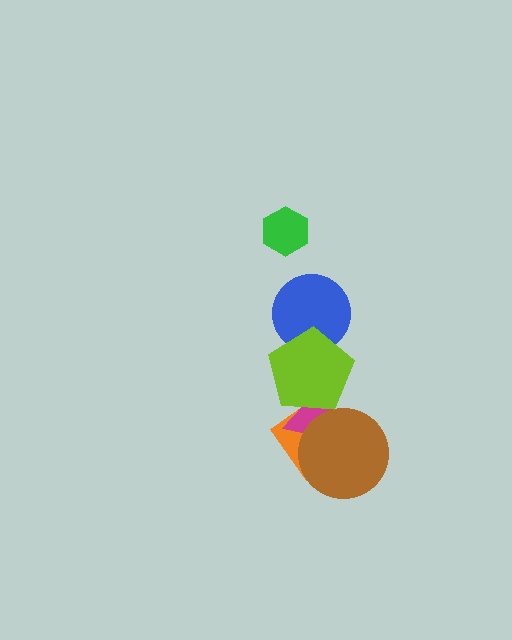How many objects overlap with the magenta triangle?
3 objects overlap with the magenta triangle.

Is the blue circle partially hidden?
Yes, it is partially covered by another shape.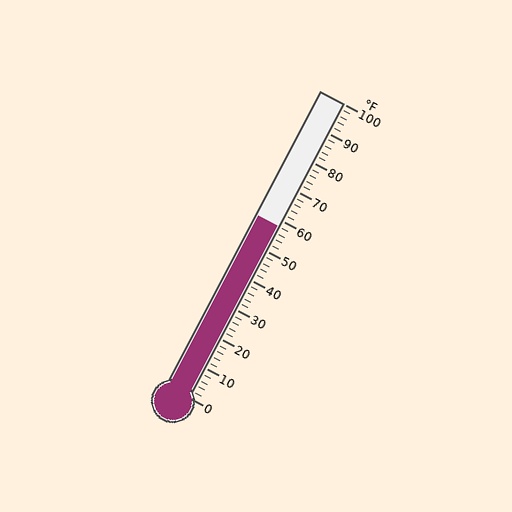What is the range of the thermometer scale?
The thermometer scale ranges from 0°F to 100°F.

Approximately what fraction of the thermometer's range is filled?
The thermometer is filled to approximately 60% of its range.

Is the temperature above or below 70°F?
The temperature is below 70°F.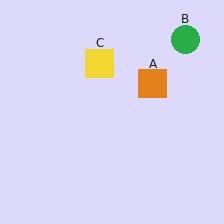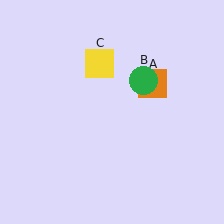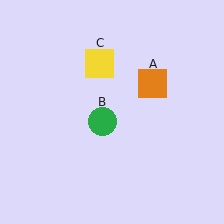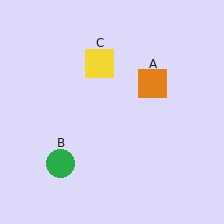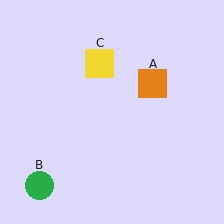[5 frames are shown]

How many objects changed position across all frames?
1 object changed position: green circle (object B).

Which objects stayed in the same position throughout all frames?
Orange square (object A) and yellow square (object C) remained stationary.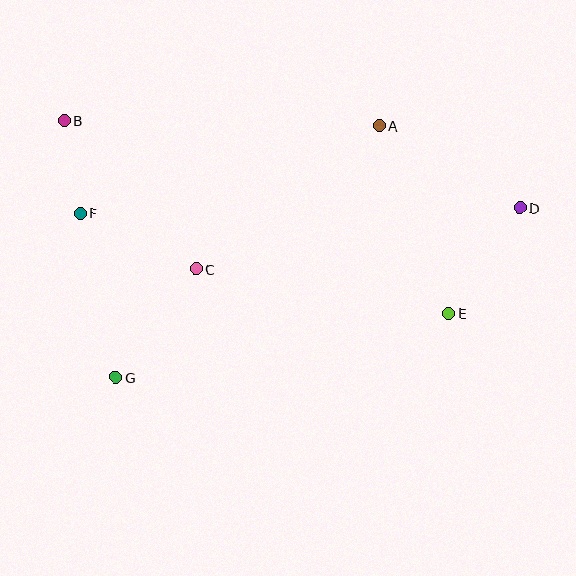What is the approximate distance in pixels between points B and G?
The distance between B and G is approximately 262 pixels.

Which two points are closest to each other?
Points B and F are closest to each other.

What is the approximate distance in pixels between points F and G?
The distance between F and G is approximately 168 pixels.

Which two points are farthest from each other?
Points B and D are farthest from each other.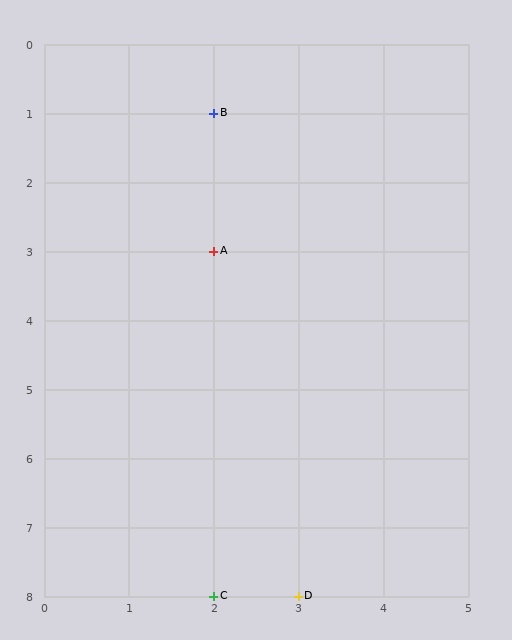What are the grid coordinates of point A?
Point A is at grid coordinates (2, 3).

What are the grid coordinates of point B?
Point B is at grid coordinates (2, 1).